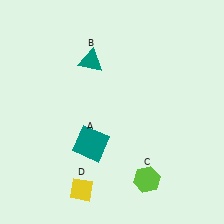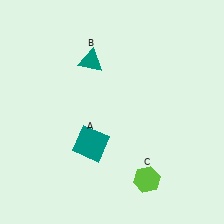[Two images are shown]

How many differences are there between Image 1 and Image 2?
There is 1 difference between the two images.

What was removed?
The yellow diamond (D) was removed in Image 2.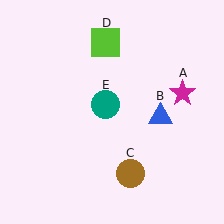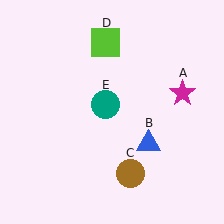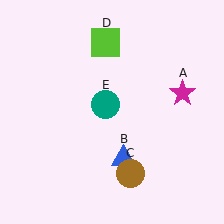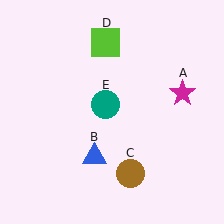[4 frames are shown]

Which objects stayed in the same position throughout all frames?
Magenta star (object A) and brown circle (object C) and lime square (object D) and teal circle (object E) remained stationary.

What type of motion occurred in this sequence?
The blue triangle (object B) rotated clockwise around the center of the scene.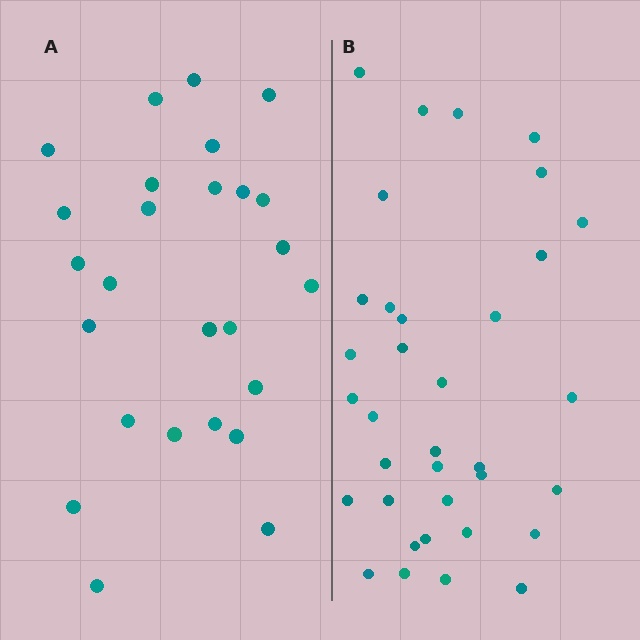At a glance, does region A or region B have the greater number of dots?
Region B (the right region) has more dots.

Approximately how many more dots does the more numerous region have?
Region B has roughly 8 or so more dots than region A.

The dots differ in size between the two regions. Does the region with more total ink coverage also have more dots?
No. Region A has more total ink coverage because its dots are larger, but region B actually contains more individual dots. Total area can be misleading — the number of items is what matters here.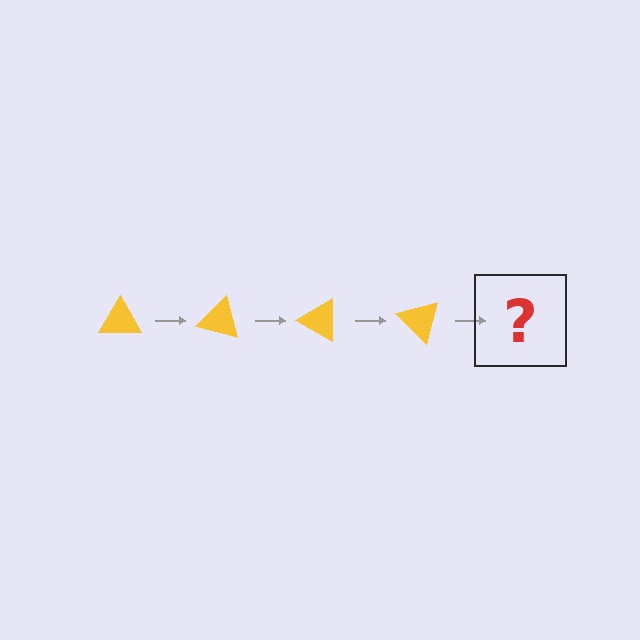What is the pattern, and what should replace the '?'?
The pattern is that the triangle rotates 15 degrees each step. The '?' should be a yellow triangle rotated 60 degrees.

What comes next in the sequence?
The next element should be a yellow triangle rotated 60 degrees.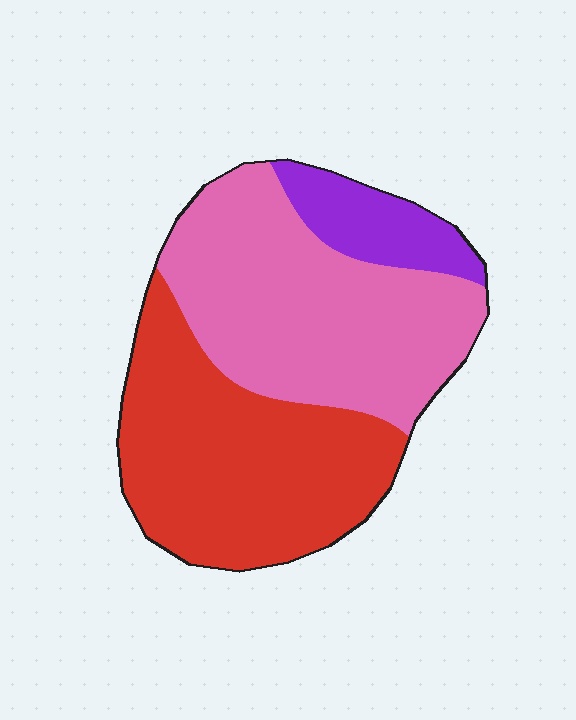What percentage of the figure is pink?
Pink covers about 45% of the figure.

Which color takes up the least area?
Purple, at roughly 10%.